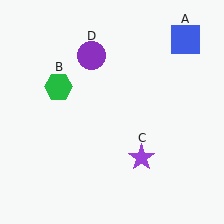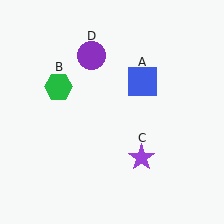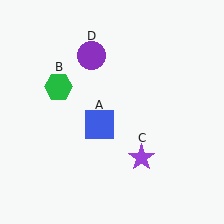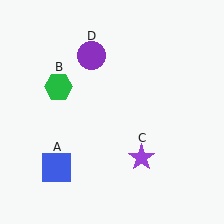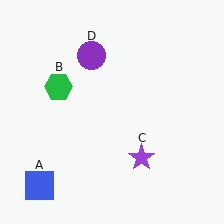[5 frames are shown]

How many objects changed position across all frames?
1 object changed position: blue square (object A).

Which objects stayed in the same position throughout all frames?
Green hexagon (object B) and purple star (object C) and purple circle (object D) remained stationary.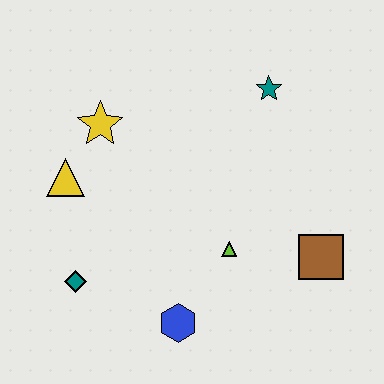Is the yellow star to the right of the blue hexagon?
No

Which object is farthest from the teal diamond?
The teal star is farthest from the teal diamond.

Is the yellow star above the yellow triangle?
Yes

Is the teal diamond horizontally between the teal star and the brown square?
No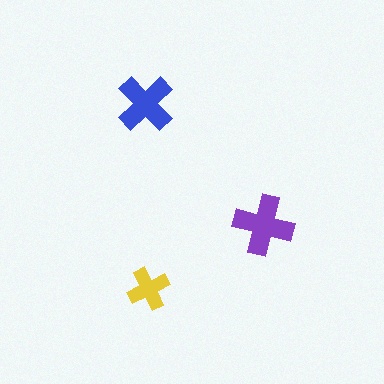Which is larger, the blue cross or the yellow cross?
The blue one.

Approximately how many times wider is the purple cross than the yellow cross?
About 1.5 times wider.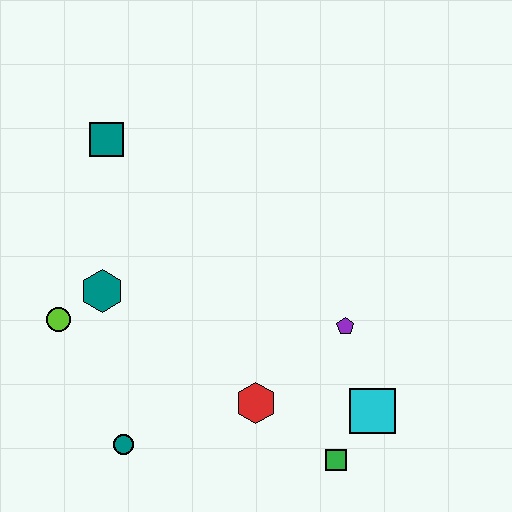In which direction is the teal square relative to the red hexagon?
The teal square is above the red hexagon.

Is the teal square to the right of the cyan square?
No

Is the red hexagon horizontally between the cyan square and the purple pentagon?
No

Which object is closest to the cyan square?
The green square is closest to the cyan square.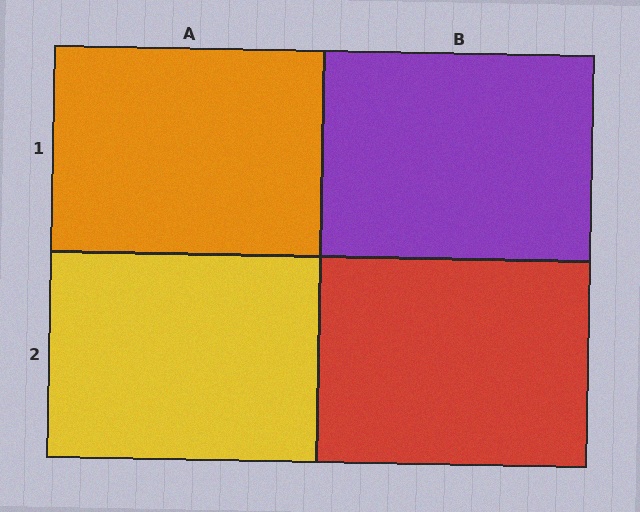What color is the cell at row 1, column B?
Purple.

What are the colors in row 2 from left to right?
Yellow, red.